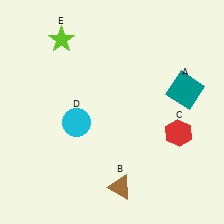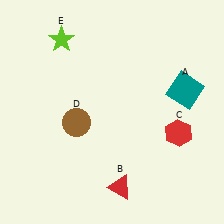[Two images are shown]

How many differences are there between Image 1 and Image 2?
There are 2 differences between the two images.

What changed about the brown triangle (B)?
In Image 1, B is brown. In Image 2, it changed to red.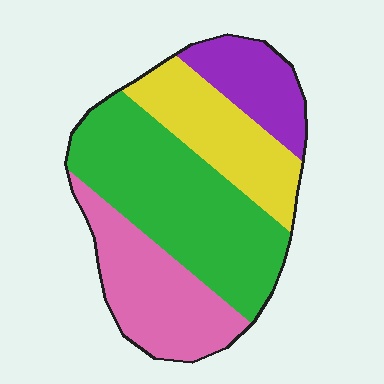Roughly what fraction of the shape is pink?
Pink covers roughly 25% of the shape.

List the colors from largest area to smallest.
From largest to smallest: green, pink, yellow, purple.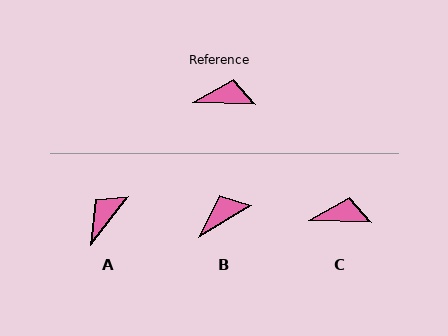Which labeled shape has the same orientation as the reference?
C.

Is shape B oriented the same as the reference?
No, it is off by about 33 degrees.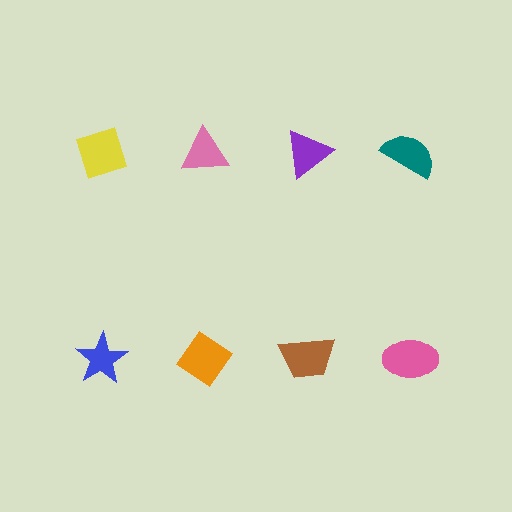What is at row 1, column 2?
A pink triangle.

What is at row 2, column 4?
A pink ellipse.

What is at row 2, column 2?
An orange diamond.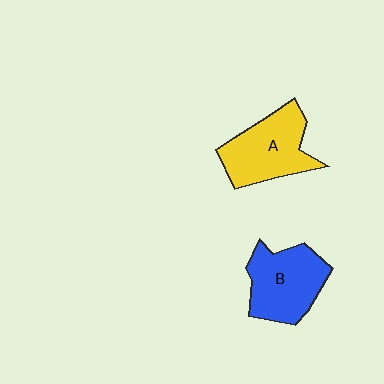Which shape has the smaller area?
Shape B (blue).